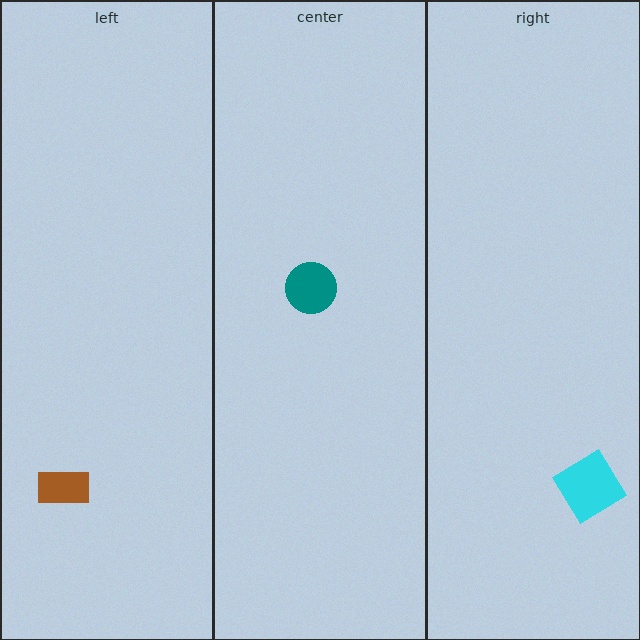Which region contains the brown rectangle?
The left region.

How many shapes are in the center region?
1.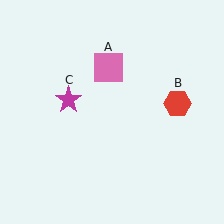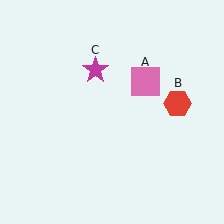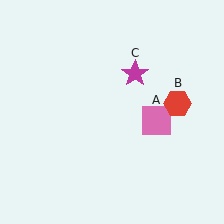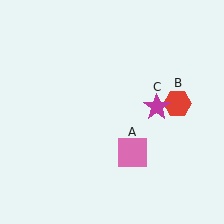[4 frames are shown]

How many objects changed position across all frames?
2 objects changed position: pink square (object A), magenta star (object C).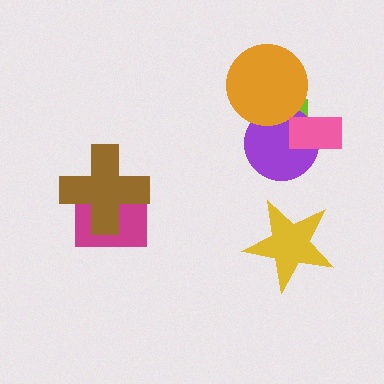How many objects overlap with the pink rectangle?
2 objects overlap with the pink rectangle.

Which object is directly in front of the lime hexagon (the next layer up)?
The purple circle is directly in front of the lime hexagon.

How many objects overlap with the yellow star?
0 objects overlap with the yellow star.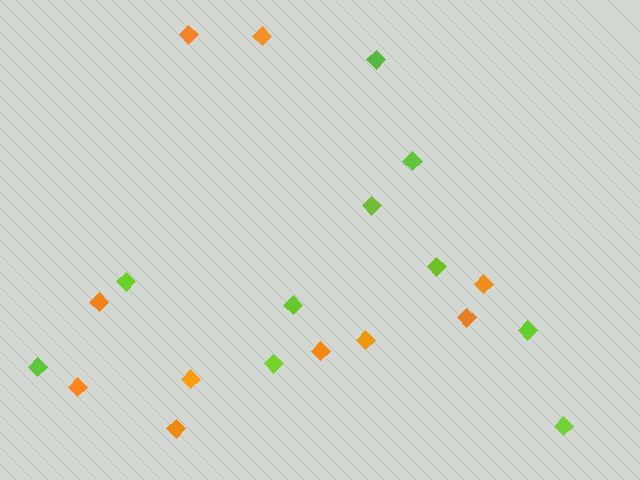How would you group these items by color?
There are 2 groups: one group of lime diamonds (10) and one group of orange diamonds (10).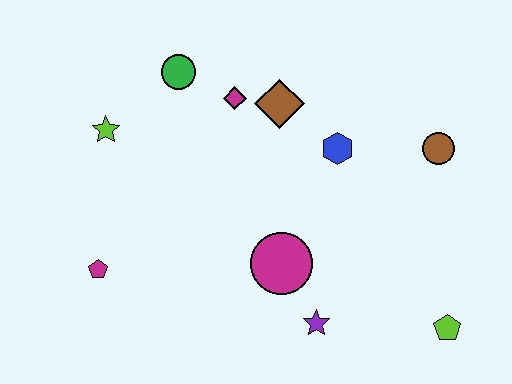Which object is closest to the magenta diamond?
The brown diamond is closest to the magenta diamond.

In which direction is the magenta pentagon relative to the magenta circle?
The magenta pentagon is to the left of the magenta circle.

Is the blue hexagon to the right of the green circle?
Yes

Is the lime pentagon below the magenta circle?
Yes